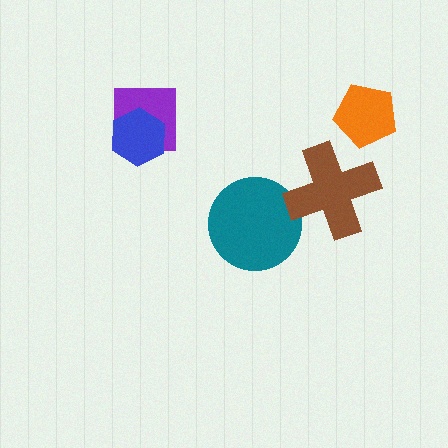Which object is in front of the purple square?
The blue hexagon is in front of the purple square.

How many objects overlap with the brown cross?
1 object overlaps with the brown cross.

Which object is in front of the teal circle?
The brown cross is in front of the teal circle.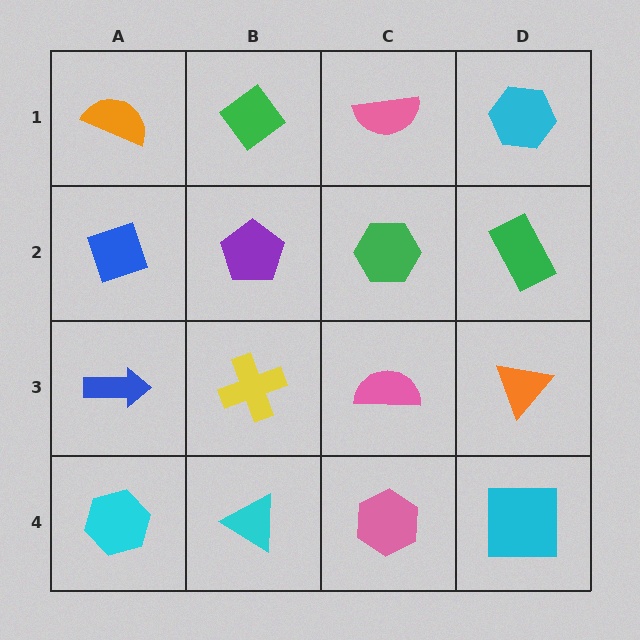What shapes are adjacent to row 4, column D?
An orange triangle (row 3, column D), a pink hexagon (row 4, column C).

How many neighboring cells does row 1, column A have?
2.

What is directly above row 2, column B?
A green diamond.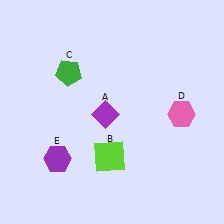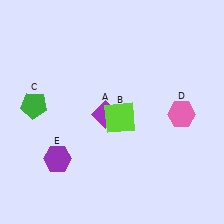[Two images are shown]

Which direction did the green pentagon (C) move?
The green pentagon (C) moved left.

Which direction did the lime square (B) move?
The lime square (B) moved up.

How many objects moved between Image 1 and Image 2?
2 objects moved between the two images.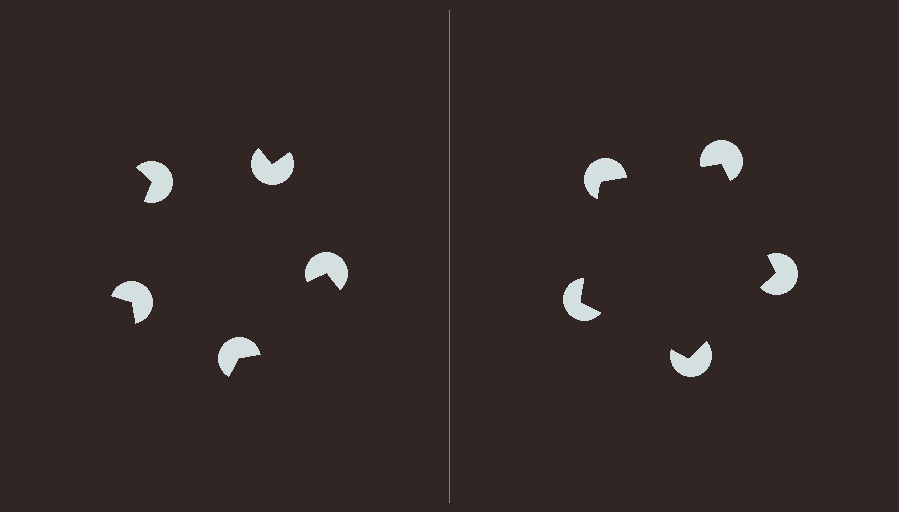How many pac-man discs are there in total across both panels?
10 — 5 on each side.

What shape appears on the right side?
An illusory pentagon.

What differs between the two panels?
The pac-man discs are positioned identically on both sides; only the wedge orientations differ. On the right they align to a pentagon; on the left they are misaligned.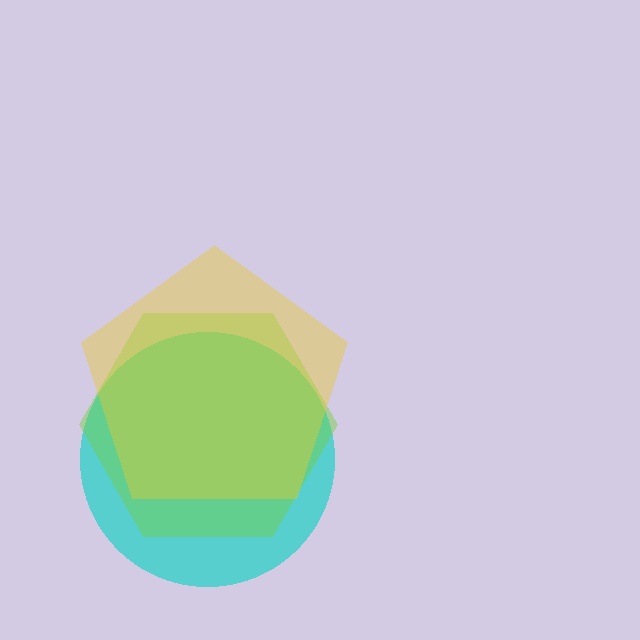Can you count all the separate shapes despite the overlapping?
Yes, there are 3 separate shapes.